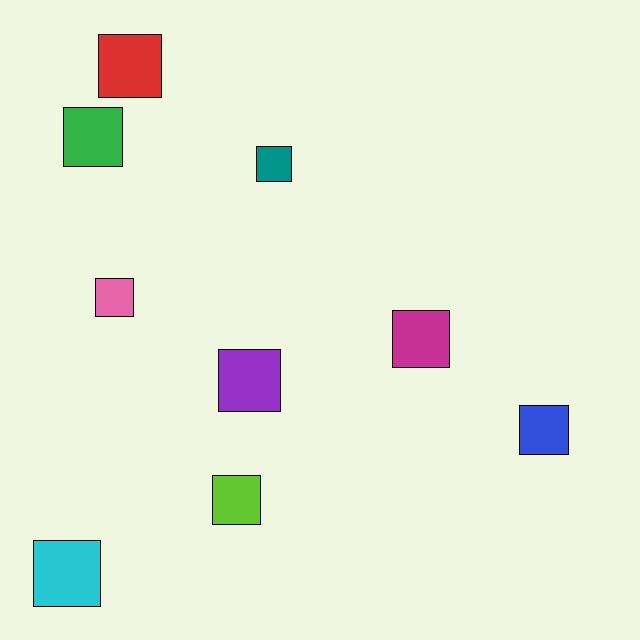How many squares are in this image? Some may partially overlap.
There are 9 squares.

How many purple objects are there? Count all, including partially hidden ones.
There is 1 purple object.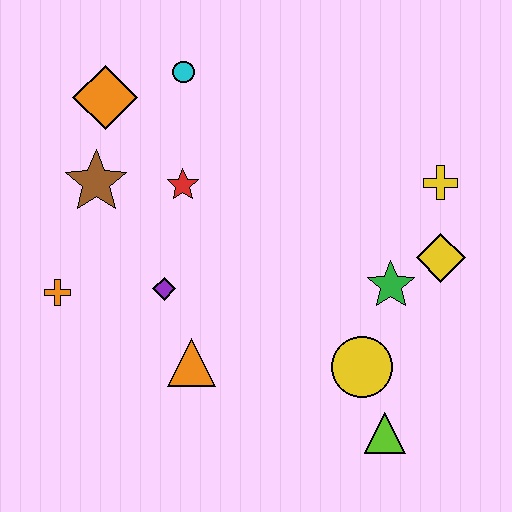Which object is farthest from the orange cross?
The yellow cross is farthest from the orange cross.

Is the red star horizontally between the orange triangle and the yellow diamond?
No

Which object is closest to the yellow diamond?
The green star is closest to the yellow diamond.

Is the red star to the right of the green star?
No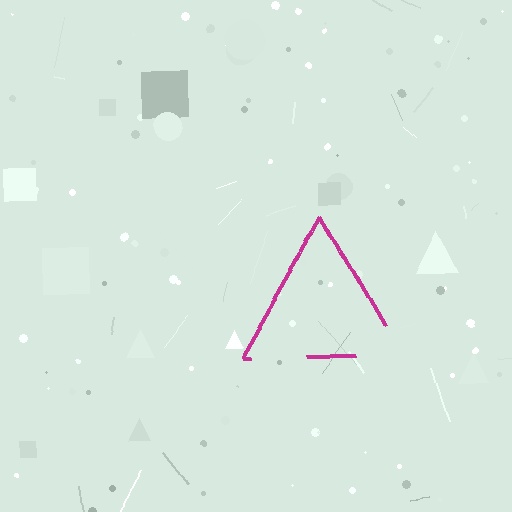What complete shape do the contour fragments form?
The contour fragments form a triangle.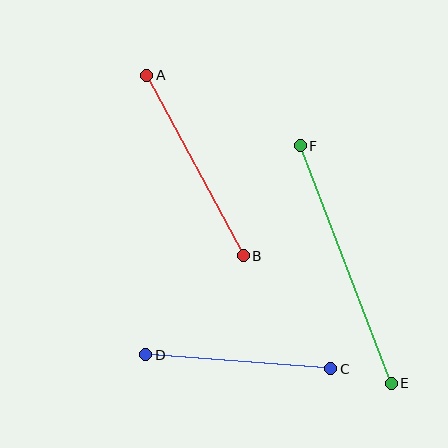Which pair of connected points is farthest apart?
Points E and F are farthest apart.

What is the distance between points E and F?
The distance is approximately 254 pixels.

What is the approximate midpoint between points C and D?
The midpoint is at approximately (238, 362) pixels.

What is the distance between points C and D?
The distance is approximately 186 pixels.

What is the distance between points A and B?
The distance is approximately 204 pixels.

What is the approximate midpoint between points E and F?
The midpoint is at approximately (346, 265) pixels.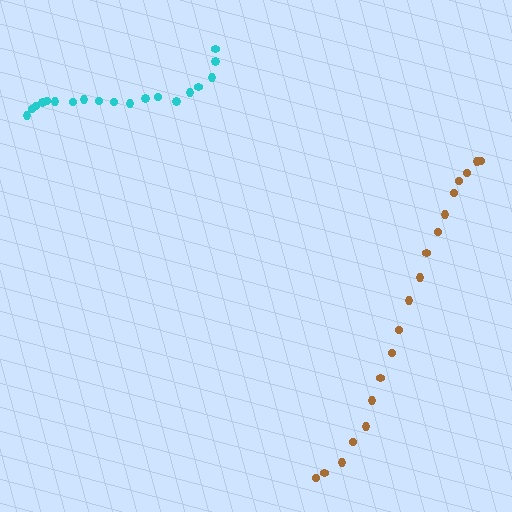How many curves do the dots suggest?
There are 2 distinct paths.